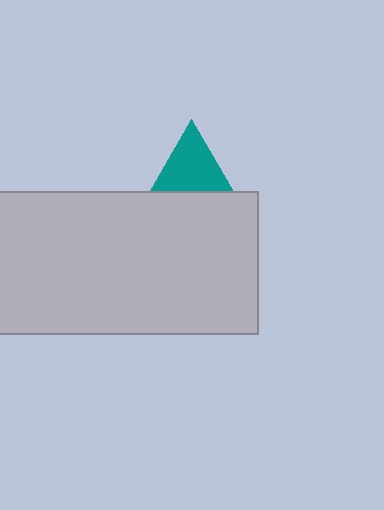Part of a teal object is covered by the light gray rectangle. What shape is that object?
It is a triangle.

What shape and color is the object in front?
The object in front is a light gray rectangle.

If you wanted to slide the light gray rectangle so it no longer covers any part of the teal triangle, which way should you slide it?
Slide it down — that is the most direct way to separate the two shapes.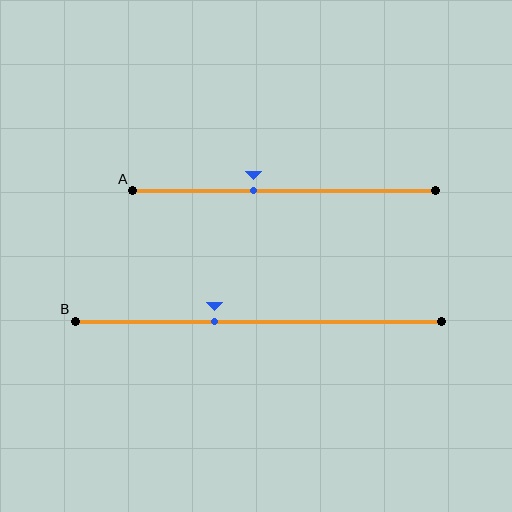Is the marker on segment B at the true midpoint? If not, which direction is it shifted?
No, the marker on segment B is shifted to the left by about 12% of the segment length.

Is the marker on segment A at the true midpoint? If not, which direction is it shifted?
No, the marker on segment A is shifted to the left by about 10% of the segment length.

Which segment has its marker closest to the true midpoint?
Segment A has its marker closest to the true midpoint.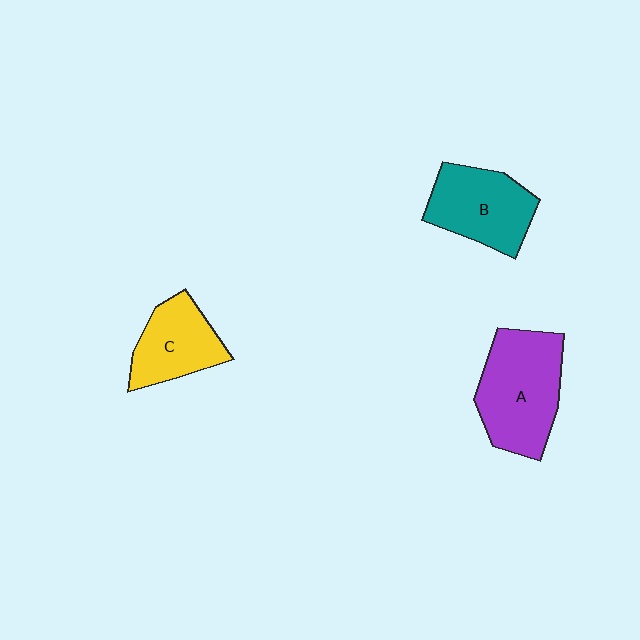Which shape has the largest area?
Shape A (purple).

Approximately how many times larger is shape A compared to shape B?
Approximately 1.2 times.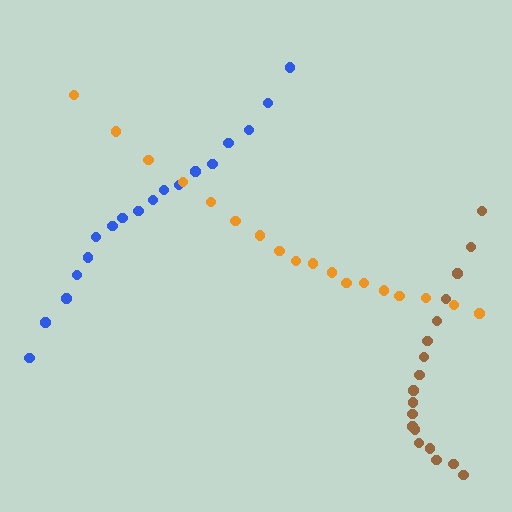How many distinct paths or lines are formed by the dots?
There are 3 distinct paths.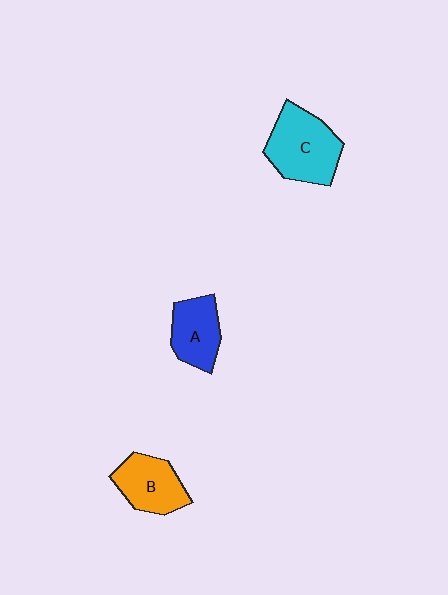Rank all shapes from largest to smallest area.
From largest to smallest: C (cyan), B (orange), A (blue).